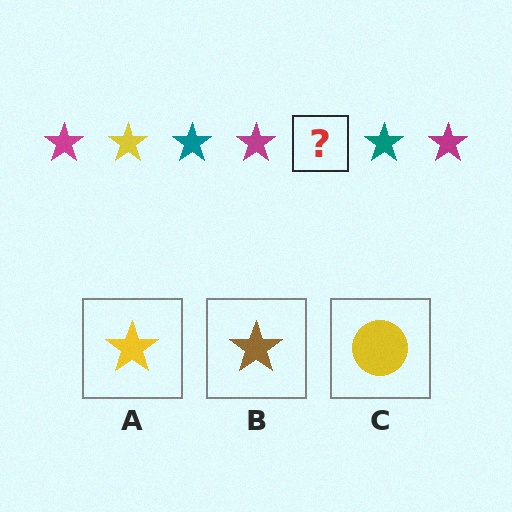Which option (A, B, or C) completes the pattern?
A.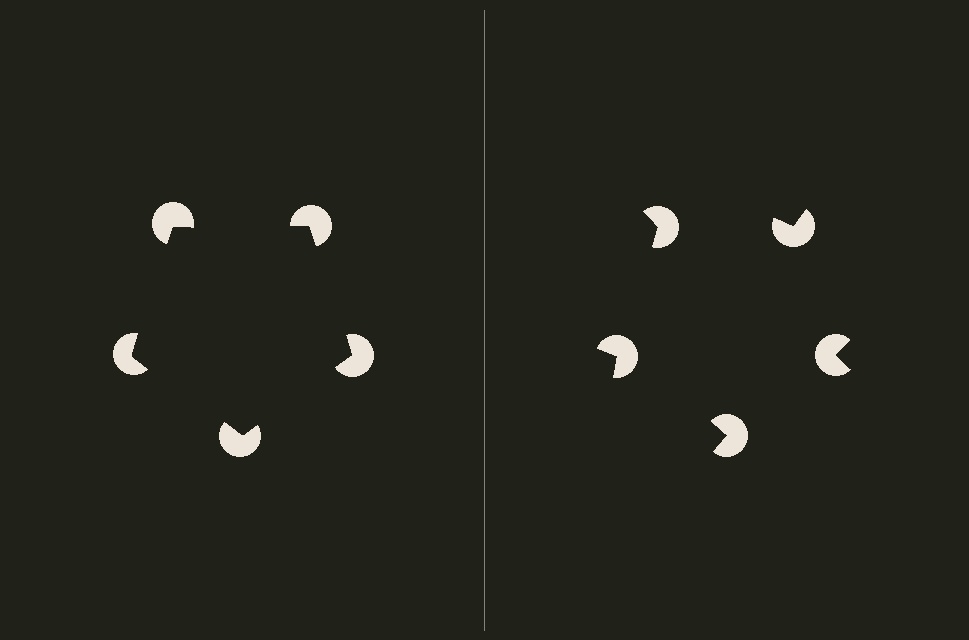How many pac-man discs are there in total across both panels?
10 — 5 on each side.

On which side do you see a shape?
An illusory pentagon appears on the left side. On the right side the wedge cuts are rotated, so no coherent shape forms.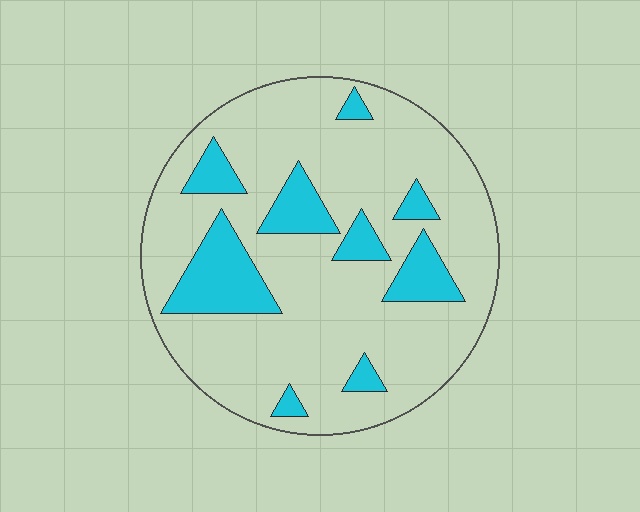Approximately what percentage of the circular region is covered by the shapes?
Approximately 20%.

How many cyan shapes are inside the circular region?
9.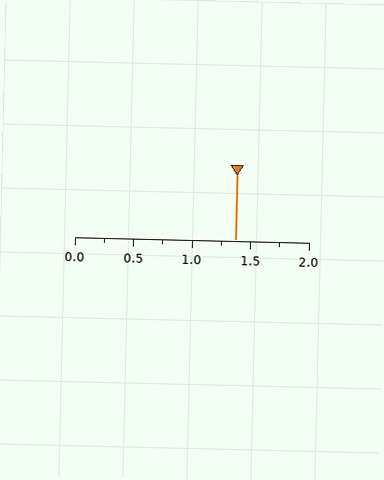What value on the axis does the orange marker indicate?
The marker indicates approximately 1.38.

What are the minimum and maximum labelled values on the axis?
The axis runs from 0.0 to 2.0.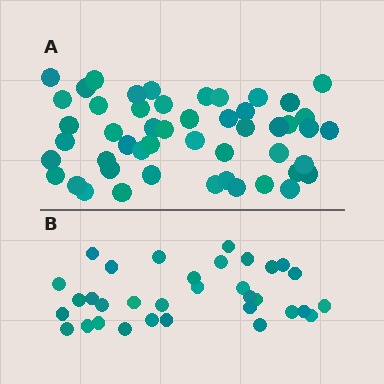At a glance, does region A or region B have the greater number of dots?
Region A (the top region) has more dots.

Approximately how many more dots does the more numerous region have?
Region A has approximately 15 more dots than region B.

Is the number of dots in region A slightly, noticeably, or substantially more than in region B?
Region A has substantially more. The ratio is roughly 1.5 to 1.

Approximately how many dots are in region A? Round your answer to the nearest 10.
About 50 dots.